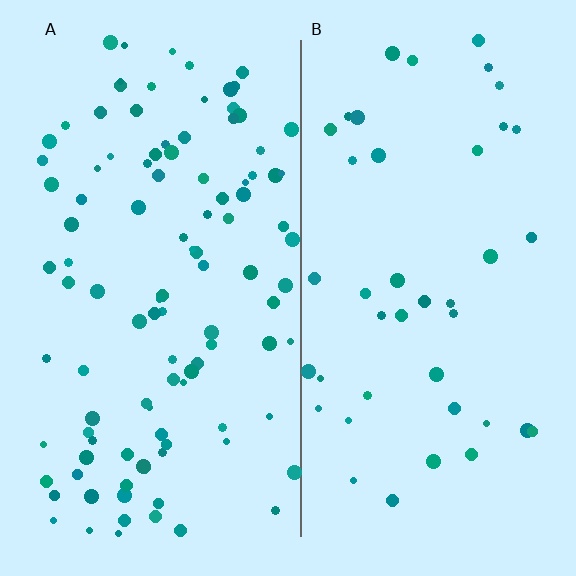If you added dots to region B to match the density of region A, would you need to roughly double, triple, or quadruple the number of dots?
Approximately double.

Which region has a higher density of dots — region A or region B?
A (the left).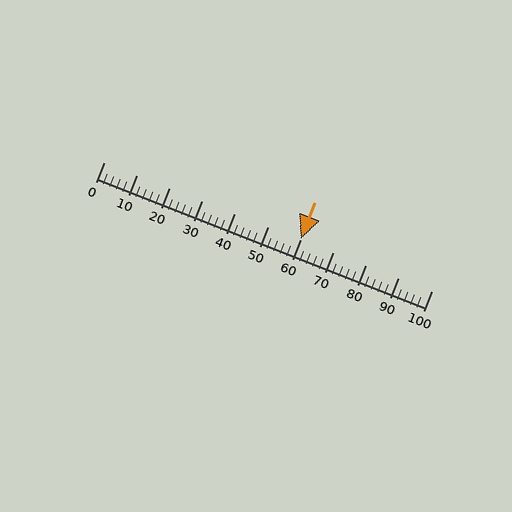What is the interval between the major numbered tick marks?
The major tick marks are spaced 10 units apart.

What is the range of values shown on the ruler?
The ruler shows values from 0 to 100.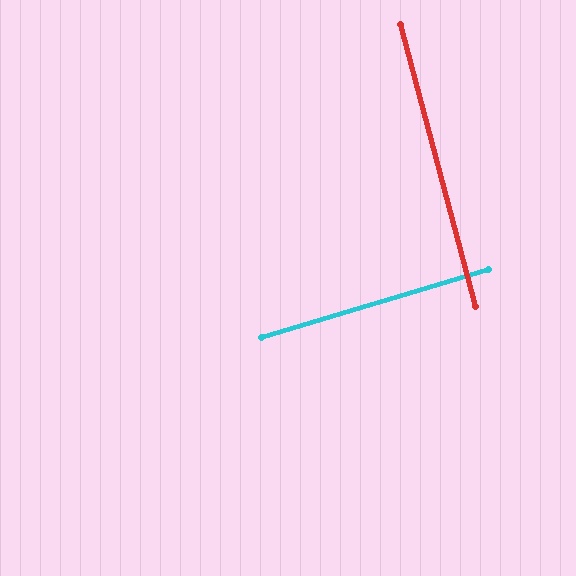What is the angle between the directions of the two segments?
Approximately 88 degrees.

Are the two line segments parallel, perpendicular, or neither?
Perpendicular — they meet at approximately 88°.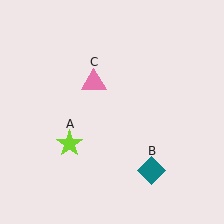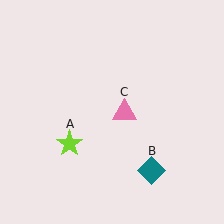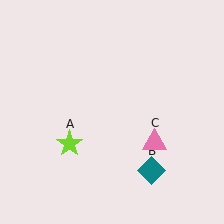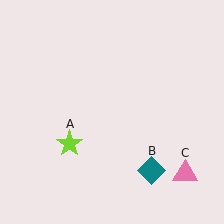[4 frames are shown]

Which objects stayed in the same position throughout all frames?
Lime star (object A) and teal diamond (object B) remained stationary.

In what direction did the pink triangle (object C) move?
The pink triangle (object C) moved down and to the right.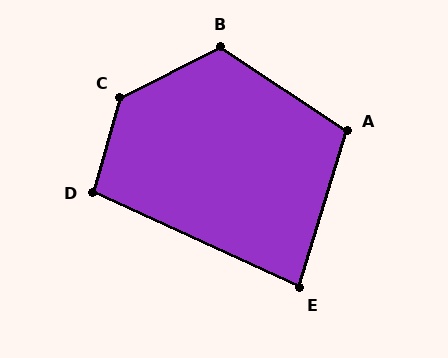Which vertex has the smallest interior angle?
E, at approximately 82 degrees.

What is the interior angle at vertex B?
Approximately 120 degrees (obtuse).